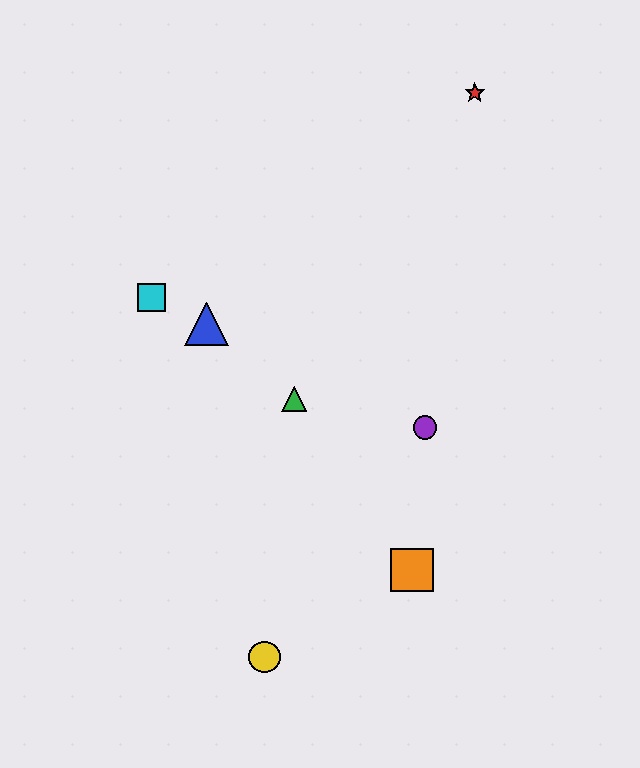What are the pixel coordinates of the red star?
The red star is at (475, 93).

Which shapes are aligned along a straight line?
The blue triangle, the purple circle, the cyan square are aligned along a straight line.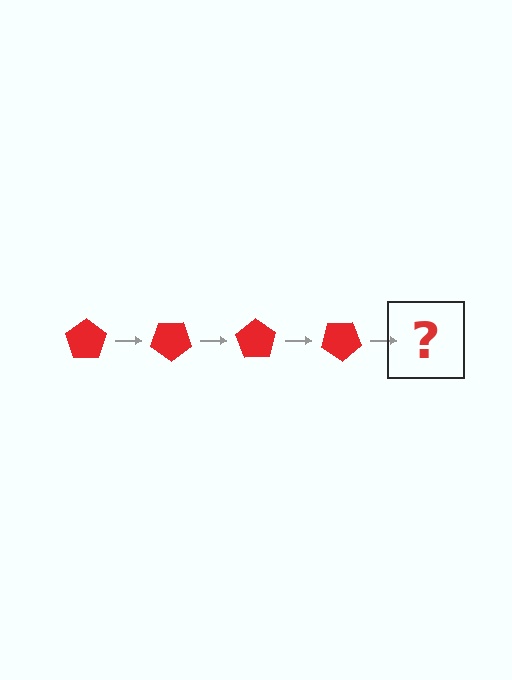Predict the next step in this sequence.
The next step is a red pentagon rotated 140 degrees.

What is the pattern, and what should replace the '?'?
The pattern is that the pentagon rotates 35 degrees each step. The '?' should be a red pentagon rotated 140 degrees.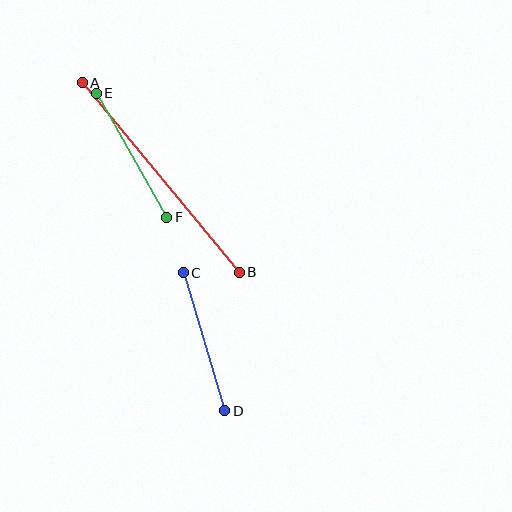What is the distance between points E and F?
The distance is approximately 143 pixels.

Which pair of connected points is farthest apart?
Points A and B are farthest apart.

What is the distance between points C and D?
The distance is approximately 144 pixels.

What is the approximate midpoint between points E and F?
The midpoint is at approximately (131, 155) pixels.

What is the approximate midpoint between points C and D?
The midpoint is at approximately (204, 342) pixels.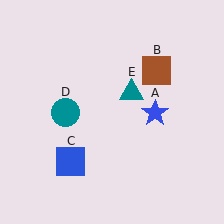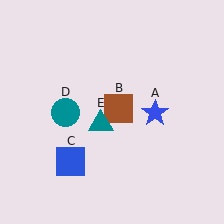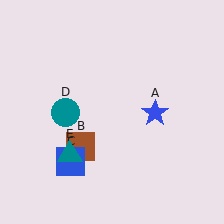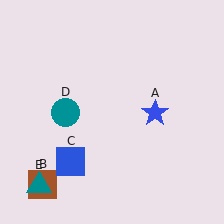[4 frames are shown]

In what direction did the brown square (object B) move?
The brown square (object B) moved down and to the left.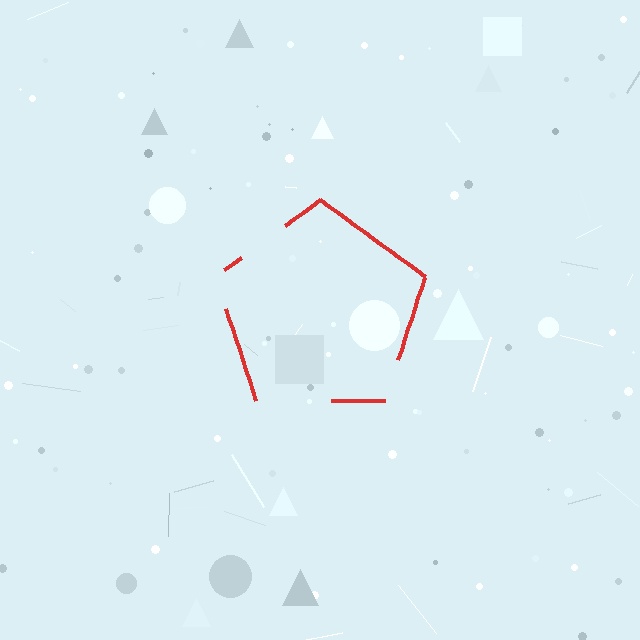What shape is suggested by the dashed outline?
The dashed outline suggests a pentagon.